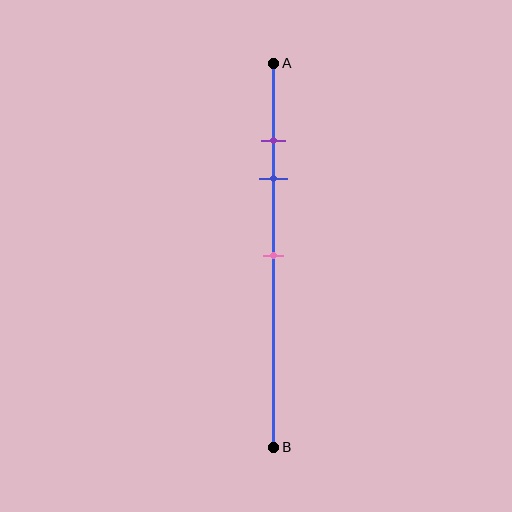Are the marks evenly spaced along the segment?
No, the marks are not evenly spaced.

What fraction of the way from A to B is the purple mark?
The purple mark is approximately 20% (0.2) of the way from A to B.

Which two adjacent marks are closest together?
The purple and blue marks are the closest adjacent pair.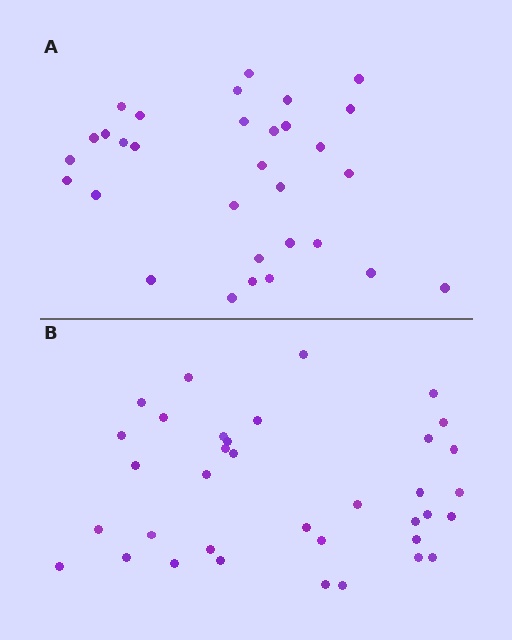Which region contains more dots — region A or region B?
Region B (the bottom region) has more dots.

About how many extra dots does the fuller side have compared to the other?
Region B has about 5 more dots than region A.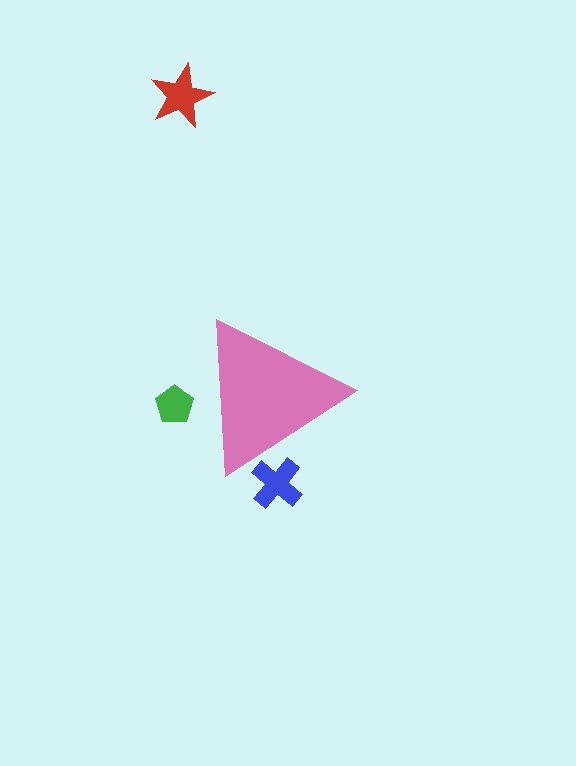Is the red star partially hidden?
No, the red star is fully visible.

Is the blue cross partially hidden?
Yes, the blue cross is partially hidden behind the pink triangle.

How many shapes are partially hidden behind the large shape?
2 shapes are partially hidden.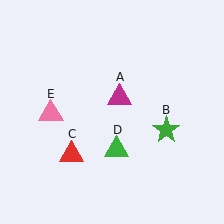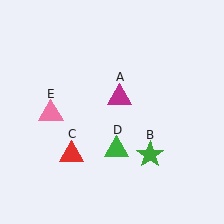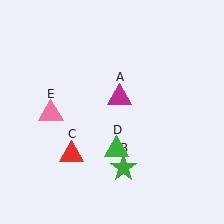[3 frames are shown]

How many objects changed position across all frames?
1 object changed position: green star (object B).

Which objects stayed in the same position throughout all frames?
Magenta triangle (object A) and red triangle (object C) and green triangle (object D) and pink triangle (object E) remained stationary.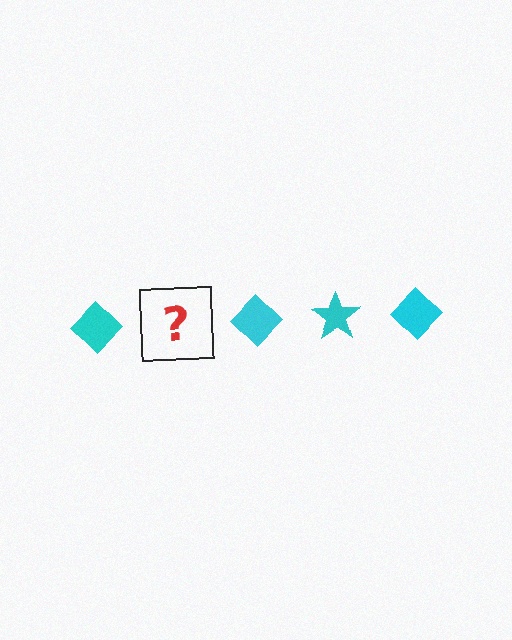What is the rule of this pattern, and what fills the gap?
The rule is that the pattern cycles through diamond, star shapes in cyan. The gap should be filled with a cyan star.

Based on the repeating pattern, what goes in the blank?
The blank should be a cyan star.